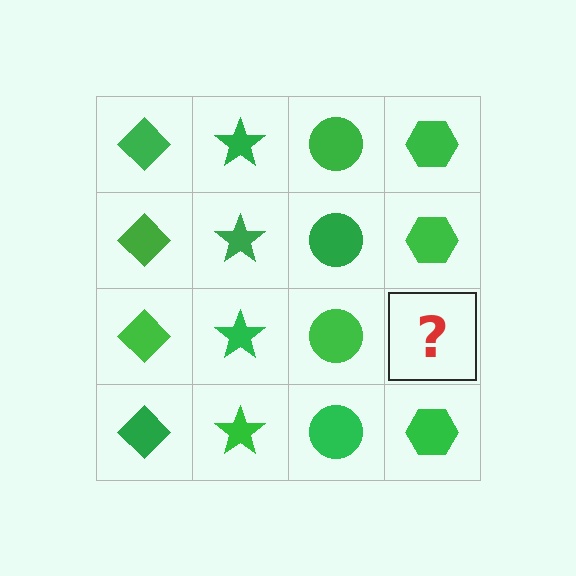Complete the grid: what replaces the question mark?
The question mark should be replaced with a green hexagon.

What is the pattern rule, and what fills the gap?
The rule is that each column has a consistent shape. The gap should be filled with a green hexagon.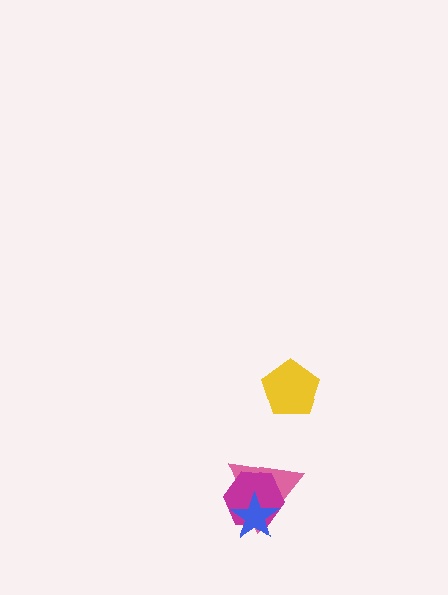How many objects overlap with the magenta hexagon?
2 objects overlap with the magenta hexagon.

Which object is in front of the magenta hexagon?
The blue star is in front of the magenta hexagon.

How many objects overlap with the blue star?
2 objects overlap with the blue star.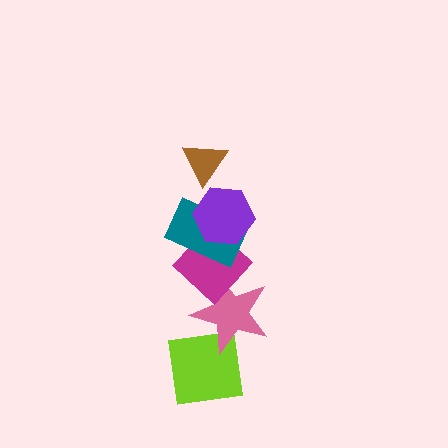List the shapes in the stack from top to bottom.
From top to bottom: the brown triangle, the purple hexagon, the teal rectangle, the magenta diamond, the pink star, the lime square.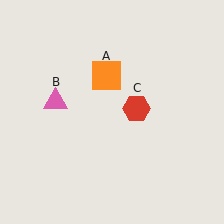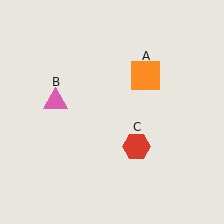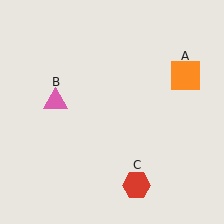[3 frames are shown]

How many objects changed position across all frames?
2 objects changed position: orange square (object A), red hexagon (object C).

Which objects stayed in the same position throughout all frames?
Pink triangle (object B) remained stationary.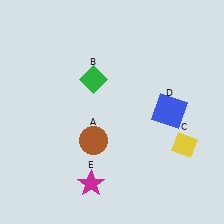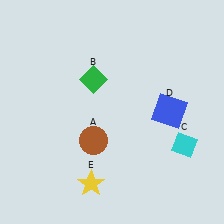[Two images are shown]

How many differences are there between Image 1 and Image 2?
There are 2 differences between the two images.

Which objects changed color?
C changed from yellow to cyan. E changed from magenta to yellow.